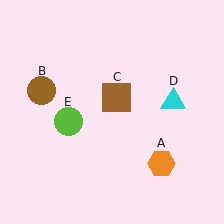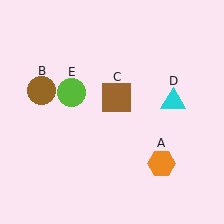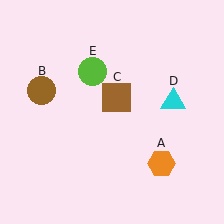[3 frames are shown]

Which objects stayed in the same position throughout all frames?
Orange hexagon (object A) and brown circle (object B) and brown square (object C) and cyan triangle (object D) remained stationary.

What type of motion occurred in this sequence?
The lime circle (object E) rotated clockwise around the center of the scene.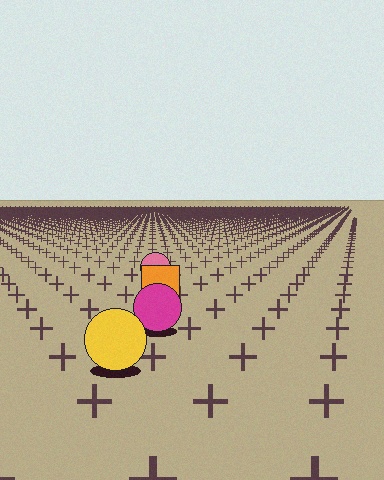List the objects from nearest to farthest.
From nearest to farthest: the yellow circle, the magenta circle, the orange square, the pink circle.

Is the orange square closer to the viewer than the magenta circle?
No. The magenta circle is closer — you can tell from the texture gradient: the ground texture is coarser near it.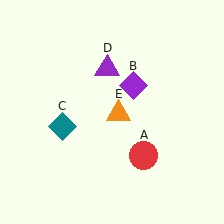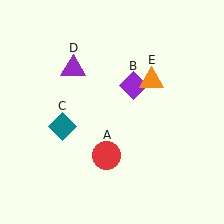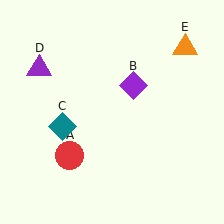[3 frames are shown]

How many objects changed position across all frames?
3 objects changed position: red circle (object A), purple triangle (object D), orange triangle (object E).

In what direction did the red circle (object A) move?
The red circle (object A) moved left.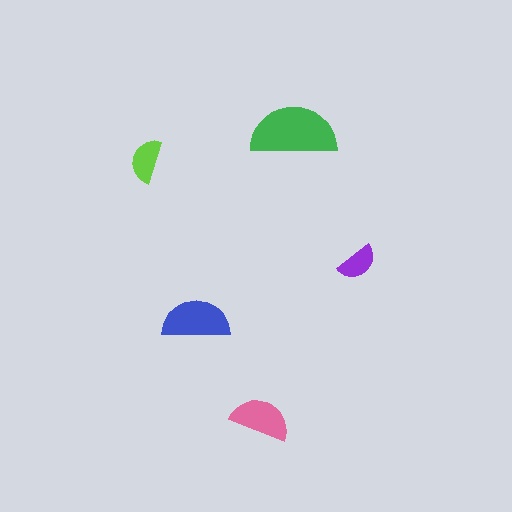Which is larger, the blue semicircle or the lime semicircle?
The blue one.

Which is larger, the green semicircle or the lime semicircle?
The green one.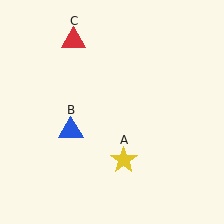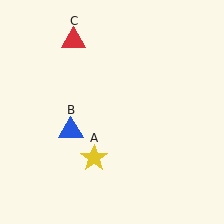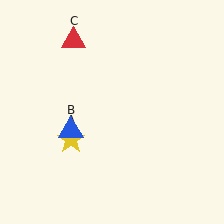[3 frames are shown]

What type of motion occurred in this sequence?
The yellow star (object A) rotated clockwise around the center of the scene.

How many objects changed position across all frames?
1 object changed position: yellow star (object A).